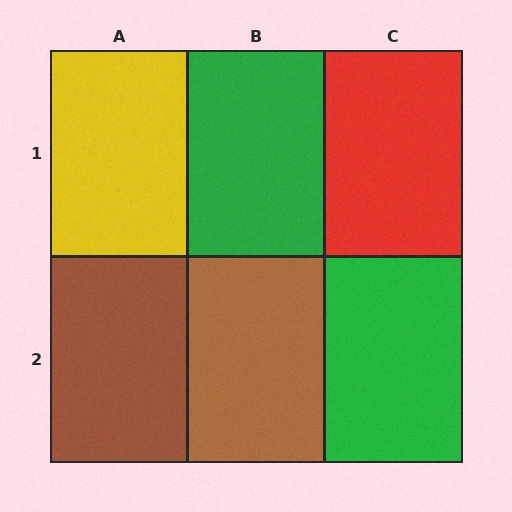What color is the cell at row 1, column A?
Yellow.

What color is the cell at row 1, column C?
Red.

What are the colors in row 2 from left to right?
Brown, brown, green.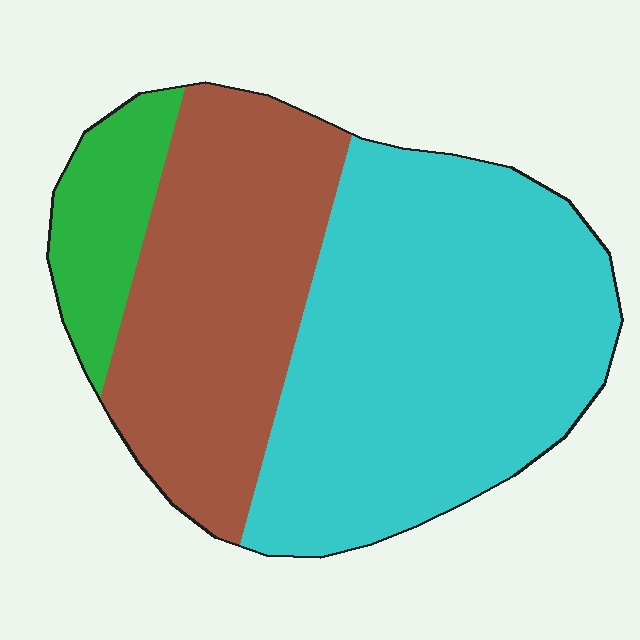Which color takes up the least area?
Green, at roughly 10%.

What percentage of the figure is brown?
Brown takes up about one third (1/3) of the figure.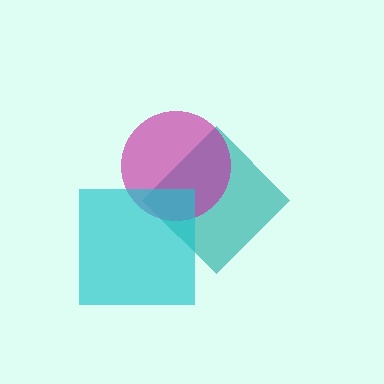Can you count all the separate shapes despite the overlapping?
Yes, there are 3 separate shapes.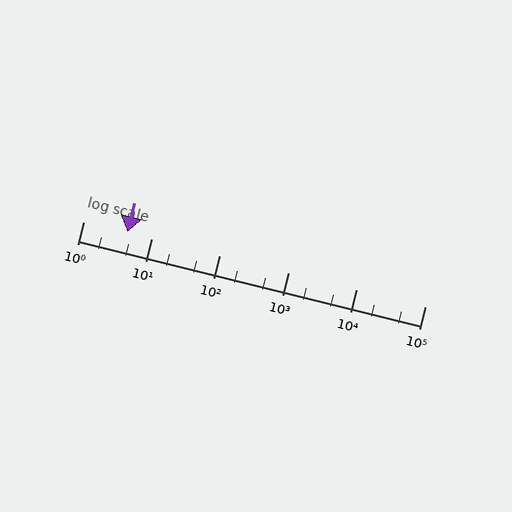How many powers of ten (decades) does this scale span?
The scale spans 5 decades, from 1 to 100000.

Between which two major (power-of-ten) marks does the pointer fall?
The pointer is between 1 and 10.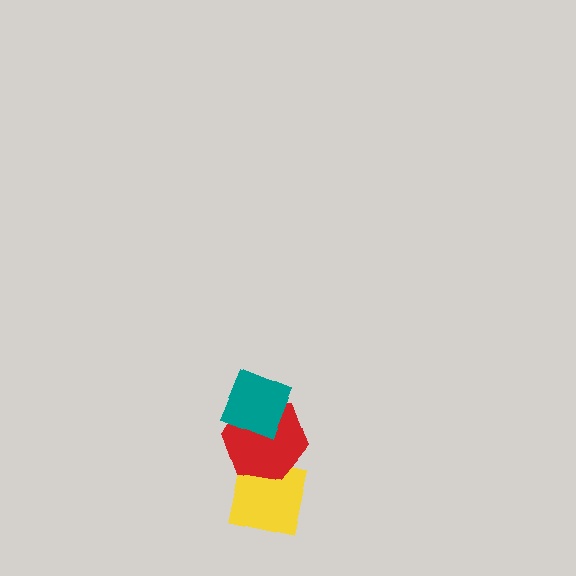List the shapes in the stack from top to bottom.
From top to bottom: the teal diamond, the red hexagon, the yellow square.